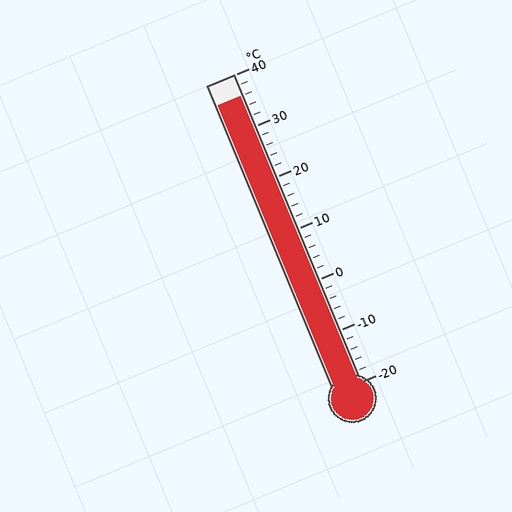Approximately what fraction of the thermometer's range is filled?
The thermometer is filled to approximately 95% of its range.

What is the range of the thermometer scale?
The thermometer scale ranges from -20°C to 40°C.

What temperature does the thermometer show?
The thermometer shows approximately 36°C.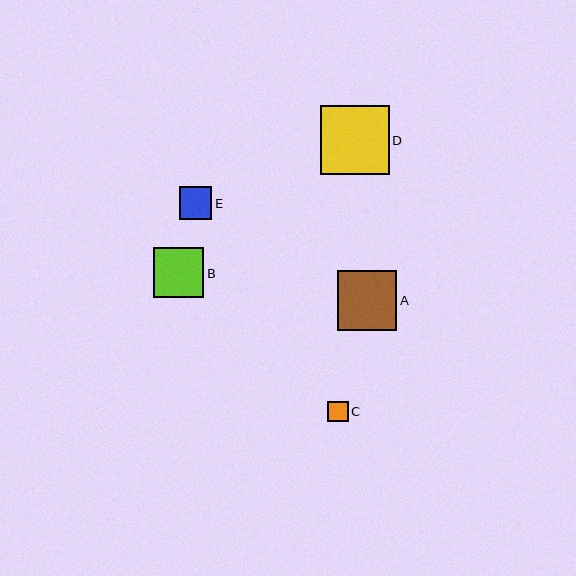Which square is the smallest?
Square C is the smallest with a size of approximately 20 pixels.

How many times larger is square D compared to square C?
Square D is approximately 3.4 times the size of square C.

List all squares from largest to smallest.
From largest to smallest: D, A, B, E, C.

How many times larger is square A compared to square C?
Square A is approximately 3.0 times the size of square C.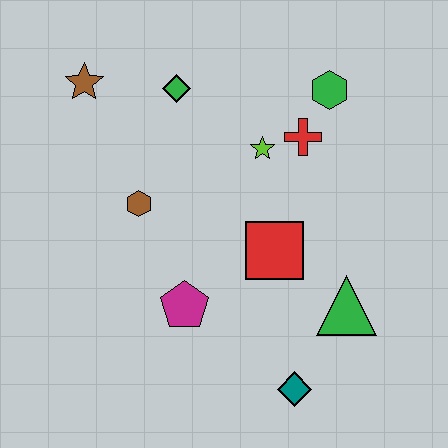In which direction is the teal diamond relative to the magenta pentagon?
The teal diamond is to the right of the magenta pentagon.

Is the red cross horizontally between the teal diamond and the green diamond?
No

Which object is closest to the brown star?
The green diamond is closest to the brown star.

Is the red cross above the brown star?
No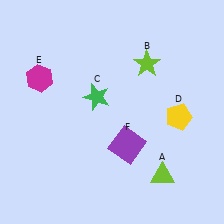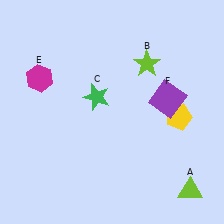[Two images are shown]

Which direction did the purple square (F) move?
The purple square (F) moved up.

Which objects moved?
The objects that moved are: the lime triangle (A), the purple square (F).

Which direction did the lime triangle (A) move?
The lime triangle (A) moved right.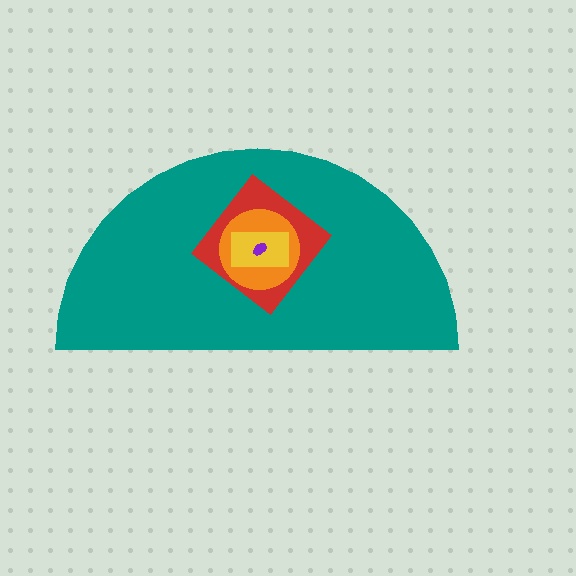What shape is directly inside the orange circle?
The yellow rectangle.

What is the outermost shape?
The teal semicircle.